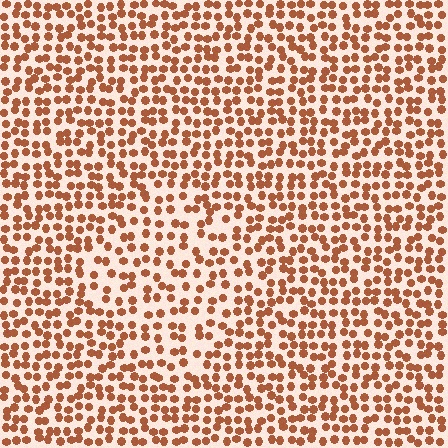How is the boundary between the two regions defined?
The boundary is defined by a change in element density (approximately 1.4x ratio). All elements are the same color, size, and shape.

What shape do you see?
I see a diamond.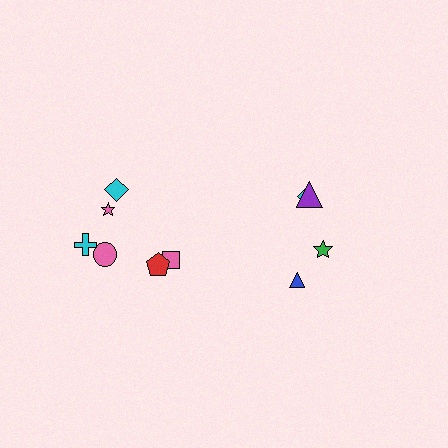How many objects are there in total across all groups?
There are 10 objects.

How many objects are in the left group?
There are 6 objects.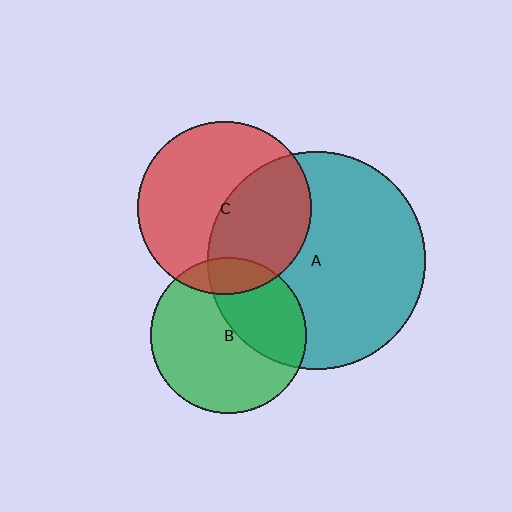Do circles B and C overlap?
Yes.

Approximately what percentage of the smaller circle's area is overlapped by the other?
Approximately 15%.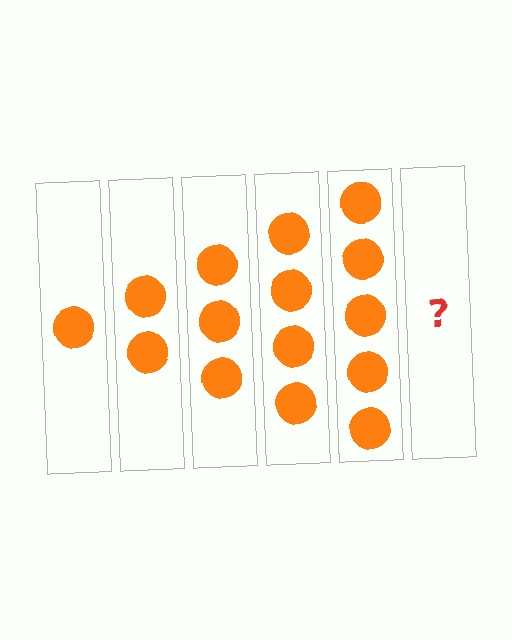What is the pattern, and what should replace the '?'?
The pattern is that each step adds one more circle. The '?' should be 6 circles.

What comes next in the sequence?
The next element should be 6 circles.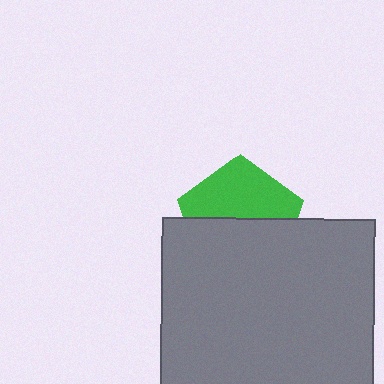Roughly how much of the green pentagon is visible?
About half of it is visible (roughly 48%).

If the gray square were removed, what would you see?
You would see the complete green pentagon.